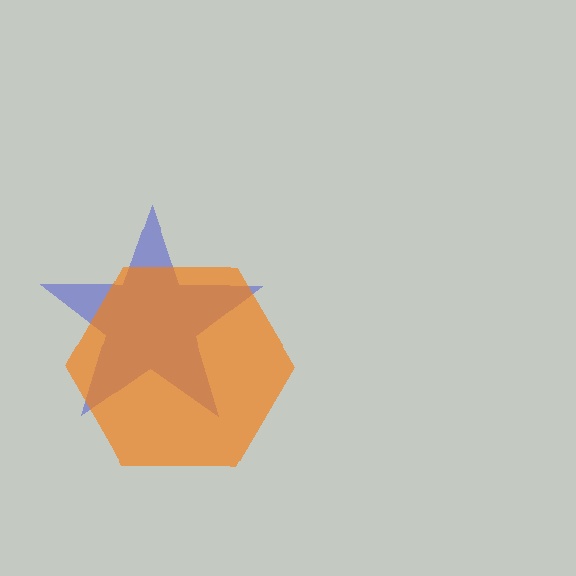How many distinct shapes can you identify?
There are 2 distinct shapes: a blue star, an orange hexagon.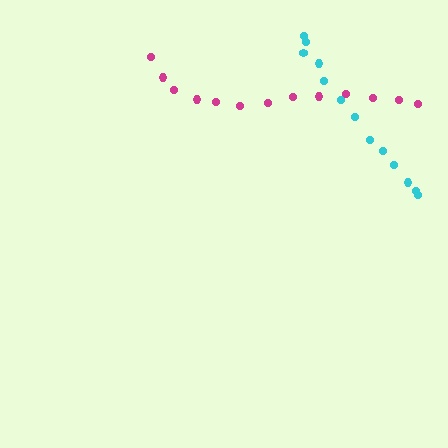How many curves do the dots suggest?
There are 2 distinct paths.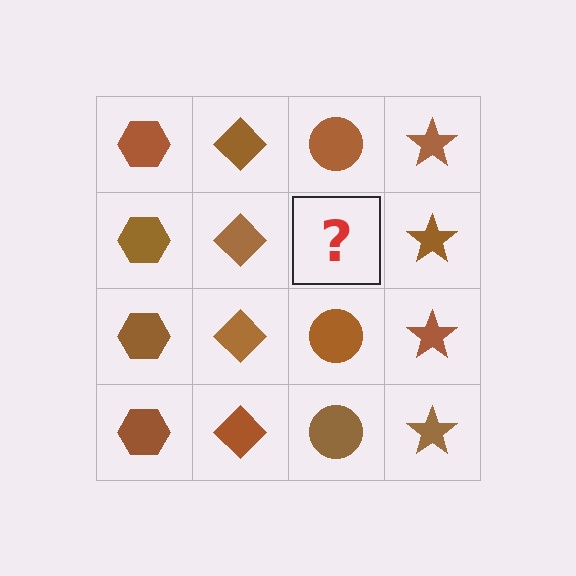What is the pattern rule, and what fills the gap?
The rule is that each column has a consistent shape. The gap should be filled with a brown circle.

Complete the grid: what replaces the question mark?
The question mark should be replaced with a brown circle.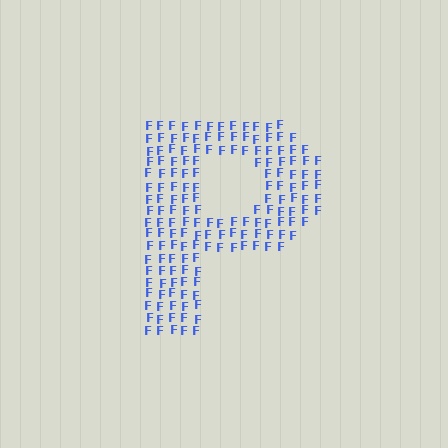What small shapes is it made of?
It is made of small letter F's.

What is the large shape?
The large shape is the letter P.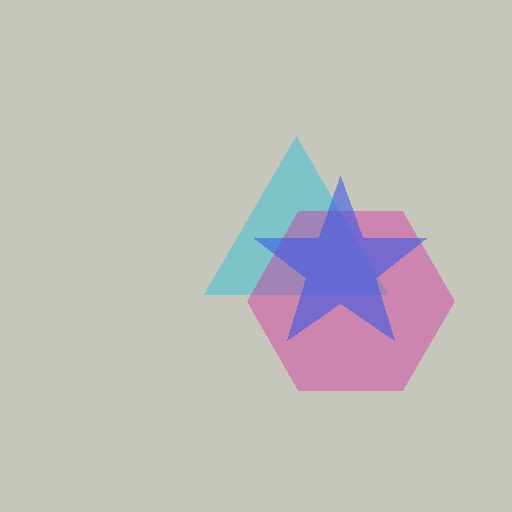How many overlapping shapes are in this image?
There are 3 overlapping shapes in the image.